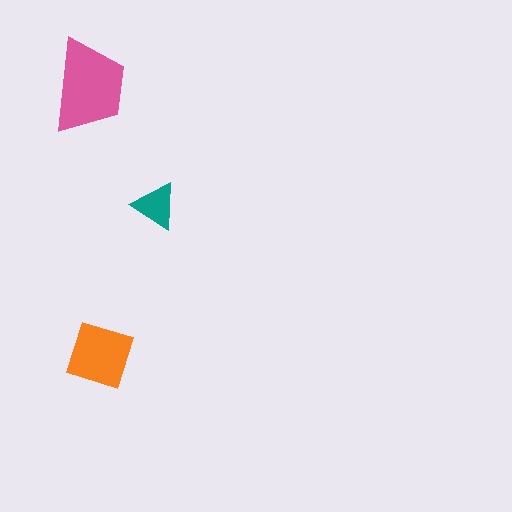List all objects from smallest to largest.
The teal triangle, the orange diamond, the pink trapezoid.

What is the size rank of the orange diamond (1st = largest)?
2nd.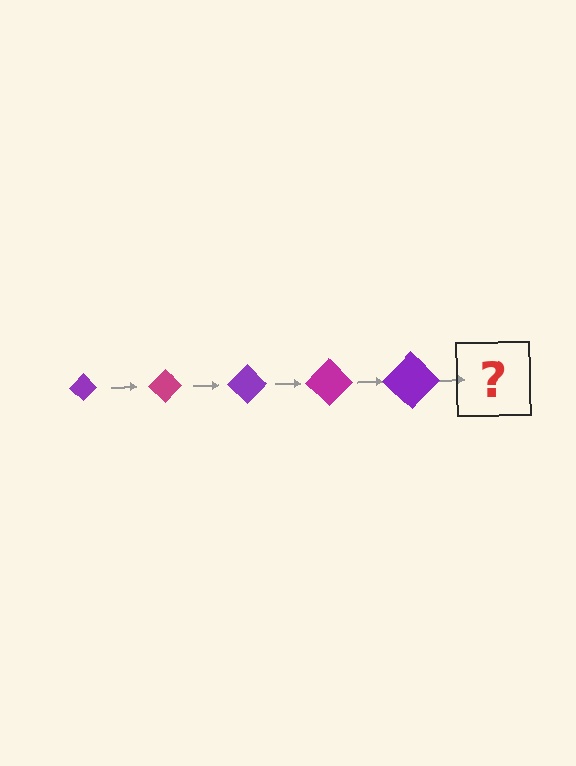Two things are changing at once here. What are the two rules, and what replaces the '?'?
The two rules are that the diamond grows larger each step and the color cycles through purple and magenta. The '?' should be a magenta diamond, larger than the previous one.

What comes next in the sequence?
The next element should be a magenta diamond, larger than the previous one.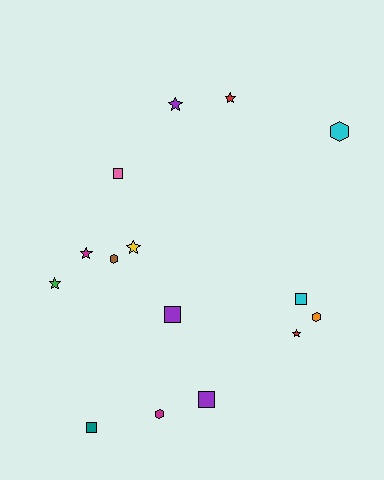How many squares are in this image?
There are 5 squares.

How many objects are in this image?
There are 15 objects.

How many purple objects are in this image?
There are 3 purple objects.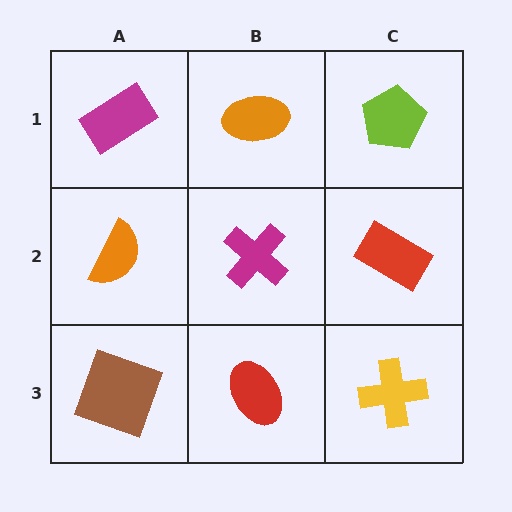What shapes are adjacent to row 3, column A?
An orange semicircle (row 2, column A), a red ellipse (row 3, column B).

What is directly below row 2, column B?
A red ellipse.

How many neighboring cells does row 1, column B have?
3.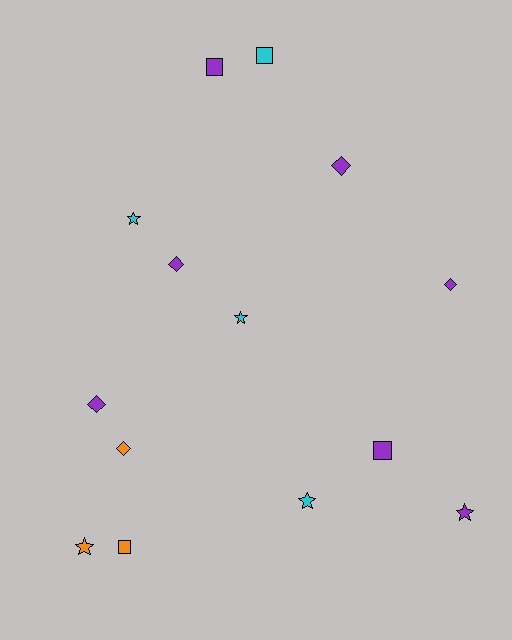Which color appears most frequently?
Purple, with 7 objects.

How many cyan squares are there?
There is 1 cyan square.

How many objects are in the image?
There are 14 objects.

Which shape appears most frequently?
Diamond, with 5 objects.